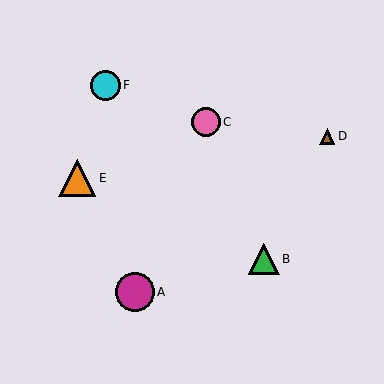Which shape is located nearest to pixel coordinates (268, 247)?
The green triangle (labeled B) at (264, 259) is nearest to that location.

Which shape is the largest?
The magenta circle (labeled A) is the largest.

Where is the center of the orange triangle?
The center of the orange triangle is at (77, 178).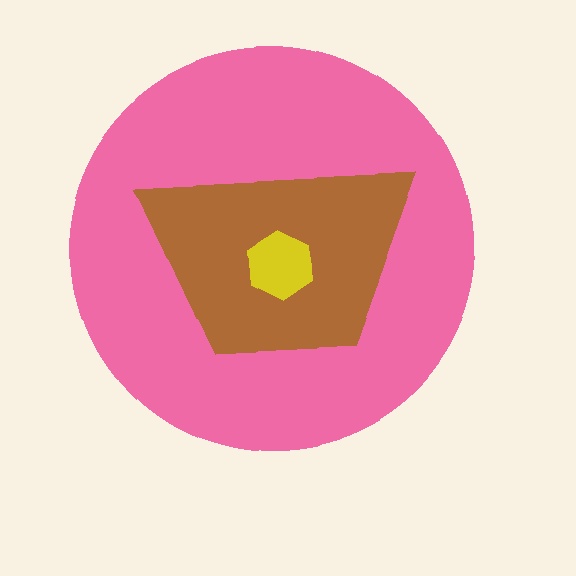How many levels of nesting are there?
3.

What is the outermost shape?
The pink circle.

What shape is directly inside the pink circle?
The brown trapezoid.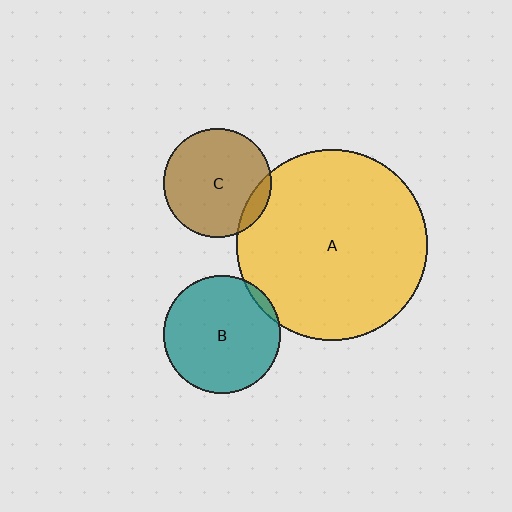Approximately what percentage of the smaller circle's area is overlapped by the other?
Approximately 10%.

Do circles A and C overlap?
Yes.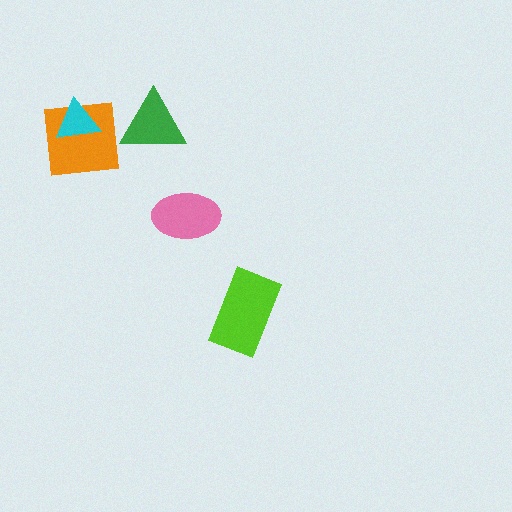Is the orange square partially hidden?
Yes, it is partially covered by another shape.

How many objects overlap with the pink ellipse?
0 objects overlap with the pink ellipse.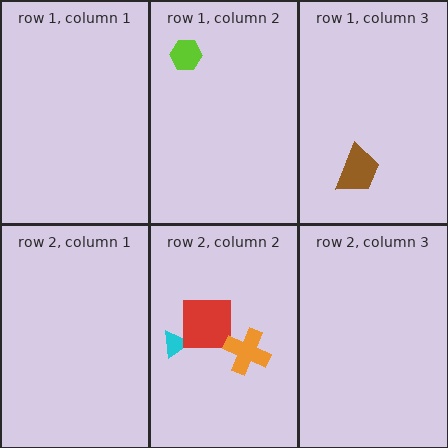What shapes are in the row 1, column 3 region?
The brown trapezoid.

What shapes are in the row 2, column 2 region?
The cyan triangle, the red square, the orange cross.